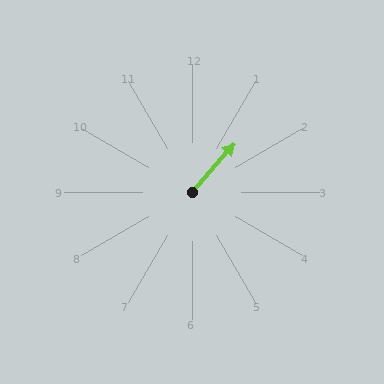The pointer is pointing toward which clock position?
Roughly 1 o'clock.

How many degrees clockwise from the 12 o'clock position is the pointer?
Approximately 41 degrees.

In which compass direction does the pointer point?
Northeast.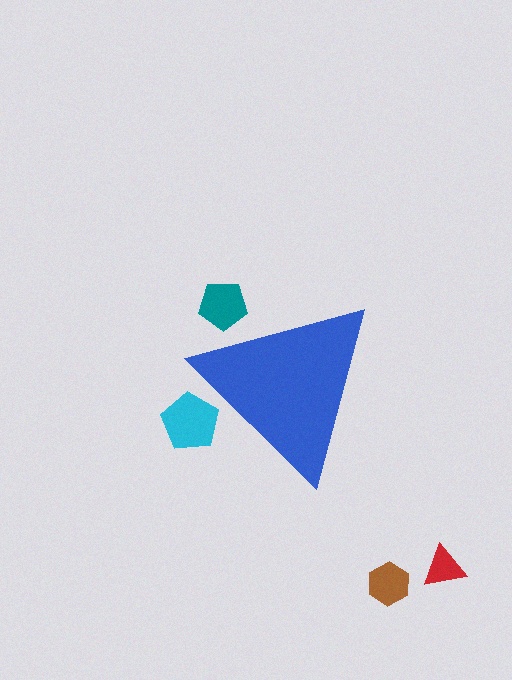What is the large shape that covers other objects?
A blue triangle.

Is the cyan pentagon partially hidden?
Yes, the cyan pentagon is partially hidden behind the blue triangle.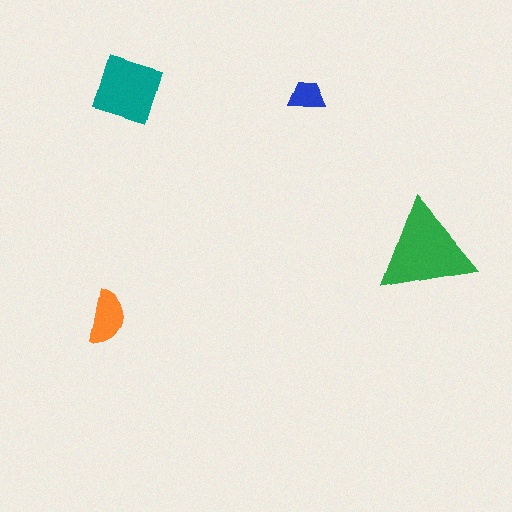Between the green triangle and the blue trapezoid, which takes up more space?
The green triangle.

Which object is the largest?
The green triangle.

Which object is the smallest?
The blue trapezoid.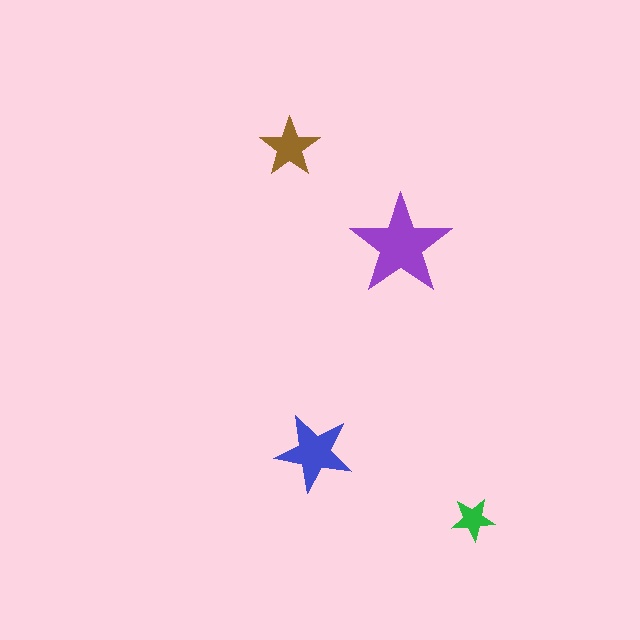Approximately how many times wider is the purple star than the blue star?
About 1.5 times wider.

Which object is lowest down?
The green star is bottommost.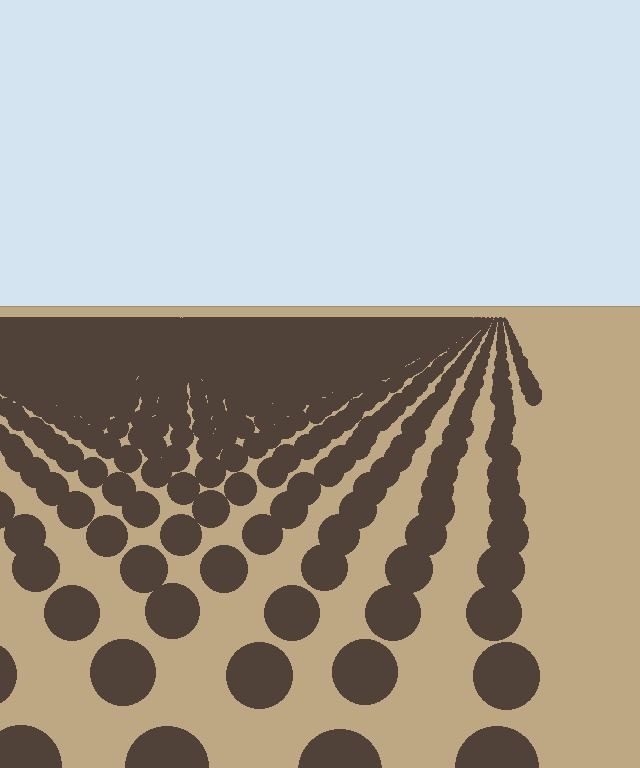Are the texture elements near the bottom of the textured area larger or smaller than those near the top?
Larger. Near the bottom, elements are closer to the viewer and appear at a bigger on-screen size.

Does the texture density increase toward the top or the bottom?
Density increases toward the top.